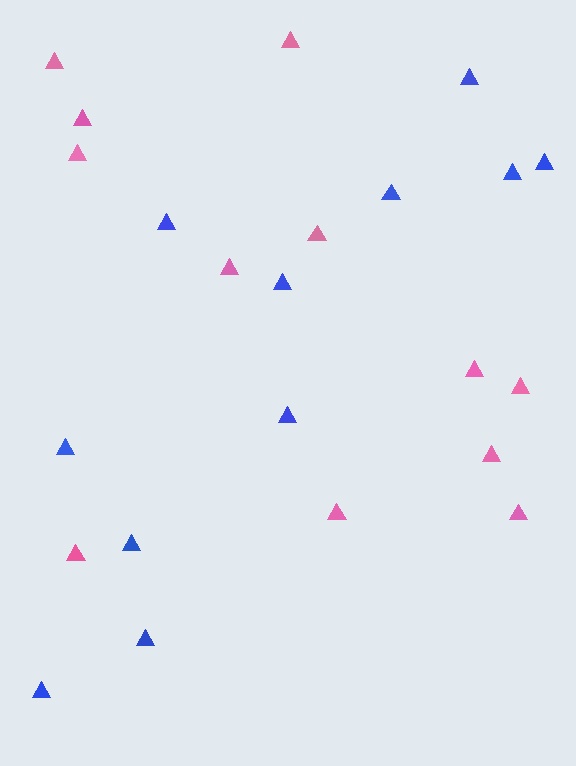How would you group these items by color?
There are 2 groups: one group of pink triangles (12) and one group of blue triangles (11).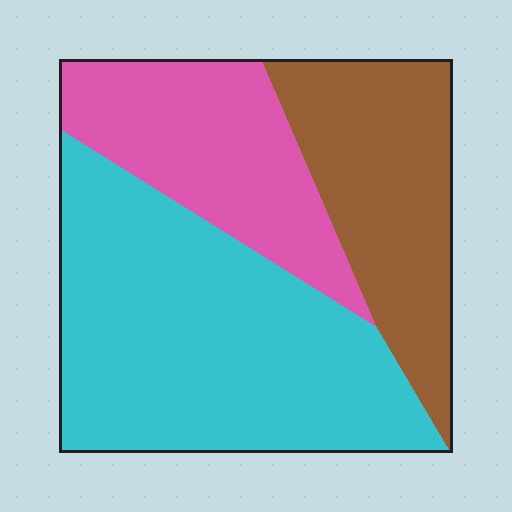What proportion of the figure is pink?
Pink covers 25% of the figure.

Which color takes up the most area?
Cyan, at roughly 50%.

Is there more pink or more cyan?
Cyan.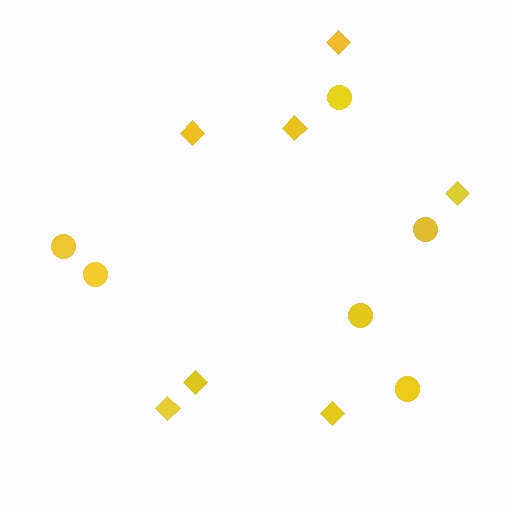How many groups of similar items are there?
There are 2 groups: one group of circles (6) and one group of diamonds (7).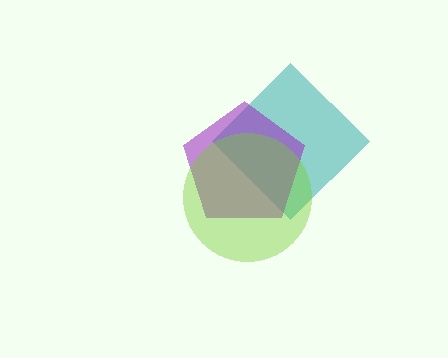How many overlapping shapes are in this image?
There are 3 overlapping shapes in the image.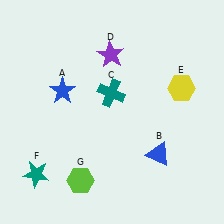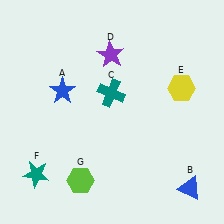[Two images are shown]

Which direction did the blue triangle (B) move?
The blue triangle (B) moved down.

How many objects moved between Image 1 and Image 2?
1 object moved between the two images.